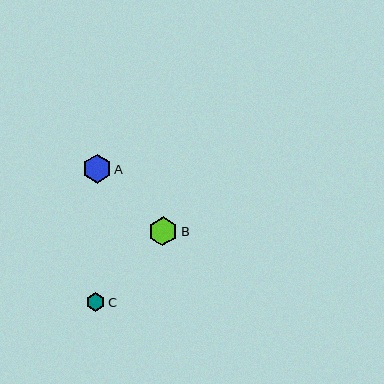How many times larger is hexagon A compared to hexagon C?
Hexagon A is approximately 1.5 times the size of hexagon C.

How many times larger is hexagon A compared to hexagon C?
Hexagon A is approximately 1.5 times the size of hexagon C.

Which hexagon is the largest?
Hexagon B is the largest with a size of approximately 29 pixels.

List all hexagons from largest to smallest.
From largest to smallest: B, A, C.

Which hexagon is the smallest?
Hexagon C is the smallest with a size of approximately 19 pixels.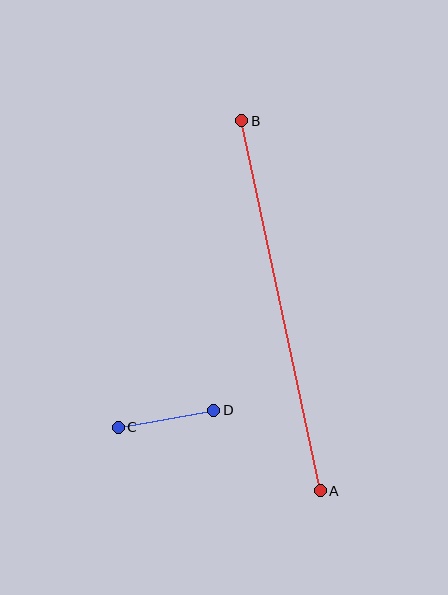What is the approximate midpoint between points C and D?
The midpoint is at approximately (166, 419) pixels.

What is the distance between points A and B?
The distance is approximately 378 pixels.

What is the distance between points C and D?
The distance is approximately 97 pixels.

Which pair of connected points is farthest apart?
Points A and B are farthest apart.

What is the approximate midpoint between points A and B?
The midpoint is at approximately (281, 306) pixels.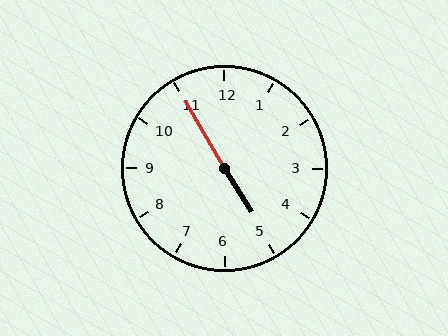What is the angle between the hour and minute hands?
Approximately 178 degrees.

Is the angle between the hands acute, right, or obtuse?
It is obtuse.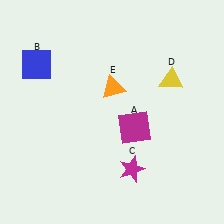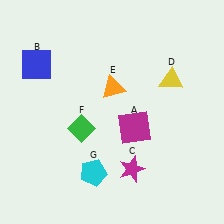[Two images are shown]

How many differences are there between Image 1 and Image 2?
There are 2 differences between the two images.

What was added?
A green diamond (F), a cyan pentagon (G) were added in Image 2.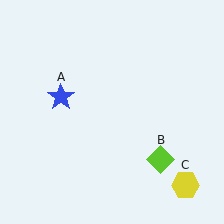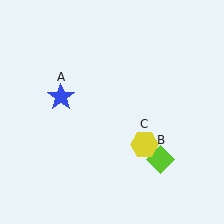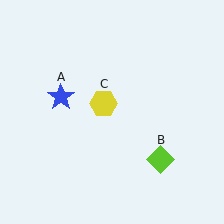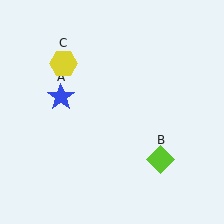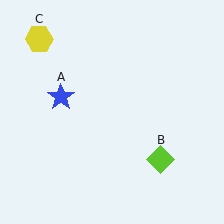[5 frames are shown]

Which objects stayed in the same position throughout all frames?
Blue star (object A) and lime diamond (object B) remained stationary.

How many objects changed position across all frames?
1 object changed position: yellow hexagon (object C).